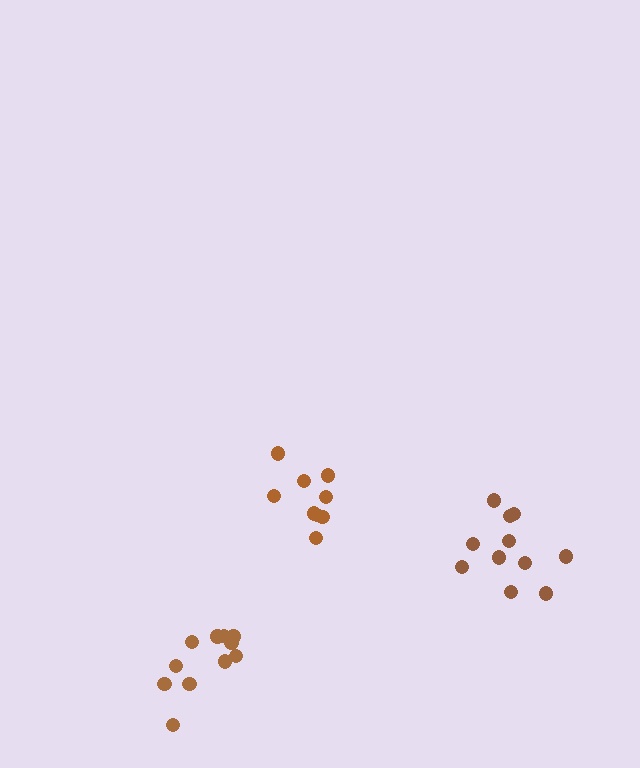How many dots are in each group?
Group 1: 11 dots, Group 2: 9 dots, Group 3: 11 dots (31 total).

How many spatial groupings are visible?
There are 3 spatial groupings.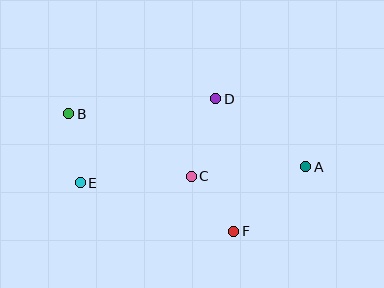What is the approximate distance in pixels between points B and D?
The distance between B and D is approximately 147 pixels.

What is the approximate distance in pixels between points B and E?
The distance between B and E is approximately 70 pixels.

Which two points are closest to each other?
Points C and F are closest to each other.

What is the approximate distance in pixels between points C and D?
The distance between C and D is approximately 81 pixels.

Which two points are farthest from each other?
Points A and B are farthest from each other.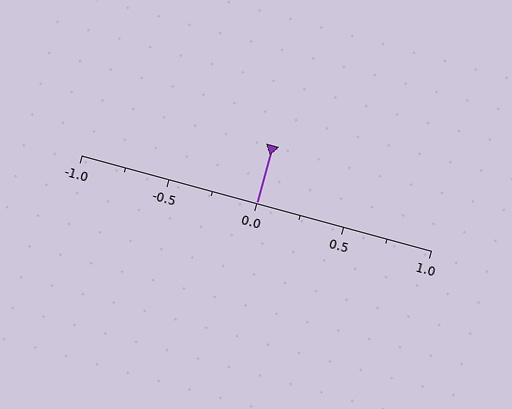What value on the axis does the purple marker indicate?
The marker indicates approximately 0.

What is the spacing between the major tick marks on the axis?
The major ticks are spaced 0.5 apart.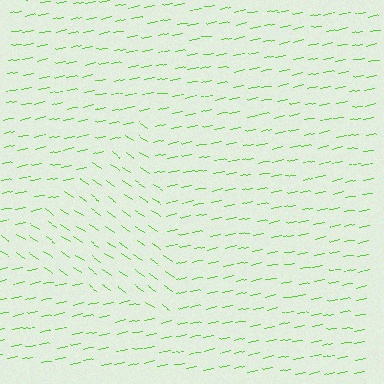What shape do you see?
I see a triangle.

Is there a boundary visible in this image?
Yes, there is a texture boundary formed by a change in line orientation.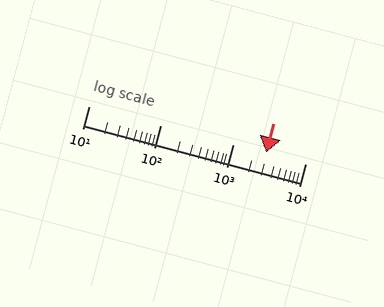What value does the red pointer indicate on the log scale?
The pointer indicates approximately 2900.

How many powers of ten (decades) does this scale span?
The scale spans 3 decades, from 10 to 10000.